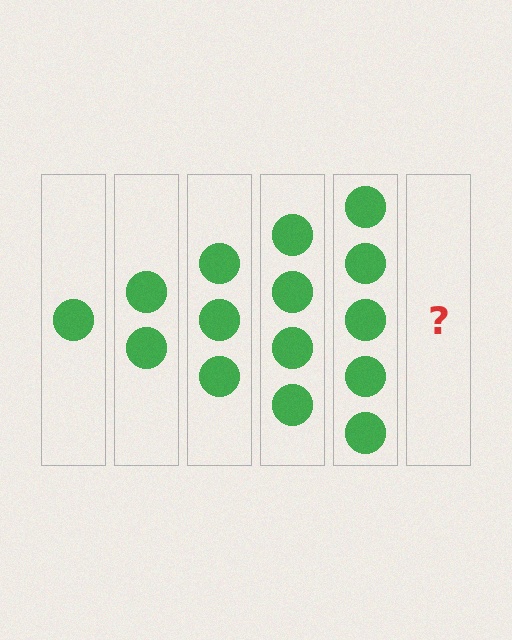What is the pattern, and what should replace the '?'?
The pattern is that each step adds one more circle. The '?' should be 6 circles.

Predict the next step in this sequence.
The next step is 6 circles.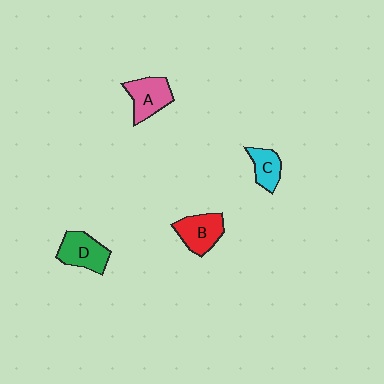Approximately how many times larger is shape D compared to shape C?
Approximately 1.4 times.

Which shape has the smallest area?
Shape C (cyan).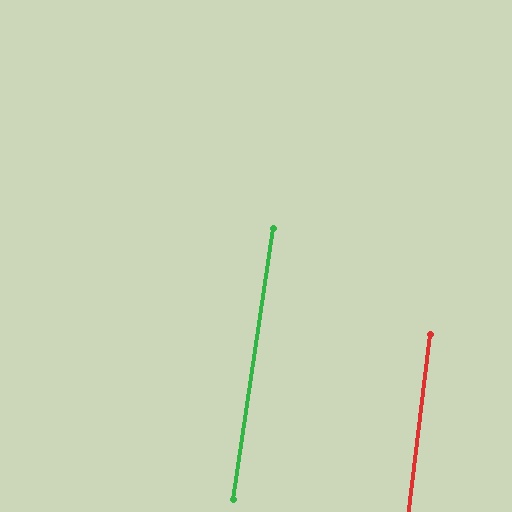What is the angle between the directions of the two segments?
Approximately 1 degree.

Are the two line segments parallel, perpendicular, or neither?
Parallel — their directions differ by only 1.4°.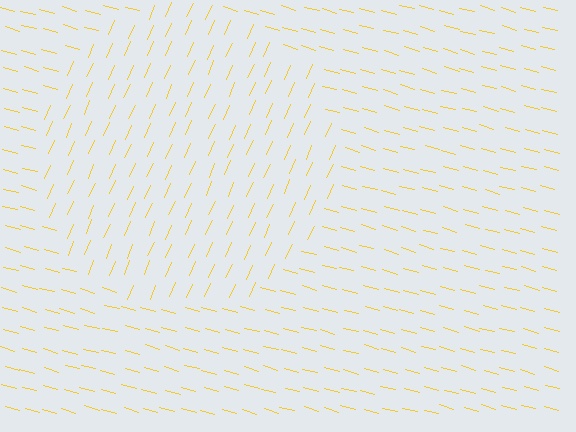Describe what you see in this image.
The image is filled with small yellow line segments. A circle region in the image has lines oriented differently from the surrounding lines, creating a visible texture boundary.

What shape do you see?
I see a circle.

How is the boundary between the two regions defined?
The boundary is defined purely by a change in line orientation (approximately 82 degrees difference). All lines are the same color and thickness.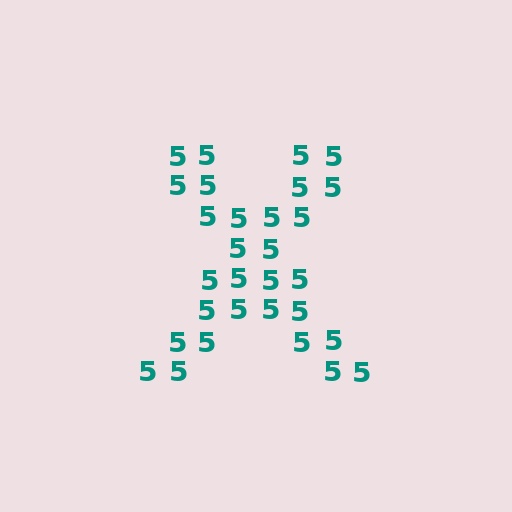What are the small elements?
The small elements are digit 5's.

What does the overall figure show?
The overall figure shows the letter X.